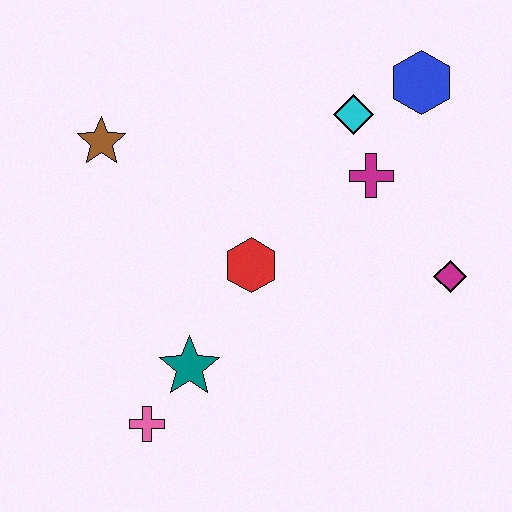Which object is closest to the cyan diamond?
The magenta cross is closest to the cyan diamond.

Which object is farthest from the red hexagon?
The blue hexagon is farthest from the red hexagon.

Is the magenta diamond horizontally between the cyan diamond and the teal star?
No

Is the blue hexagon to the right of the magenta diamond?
No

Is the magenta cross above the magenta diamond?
Yes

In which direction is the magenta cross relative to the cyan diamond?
The magenta cross is below the cyan diamond.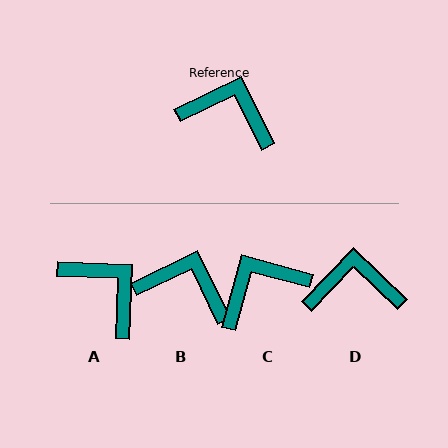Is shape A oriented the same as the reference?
No, it is off by about 28 degrees.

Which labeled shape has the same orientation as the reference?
B.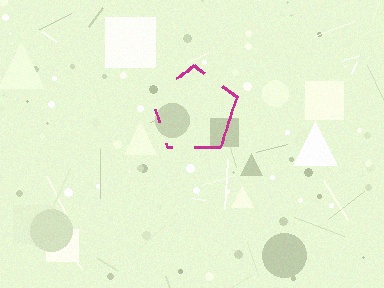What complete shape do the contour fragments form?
The contour fragments form a pentagon.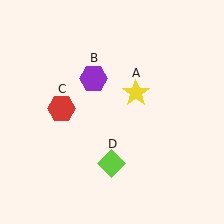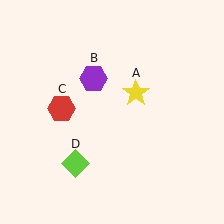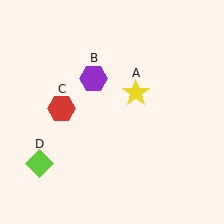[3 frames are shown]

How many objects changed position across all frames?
1 object changed position: lime diamond (object D).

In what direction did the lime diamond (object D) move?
The lime diamond (object D) moved left.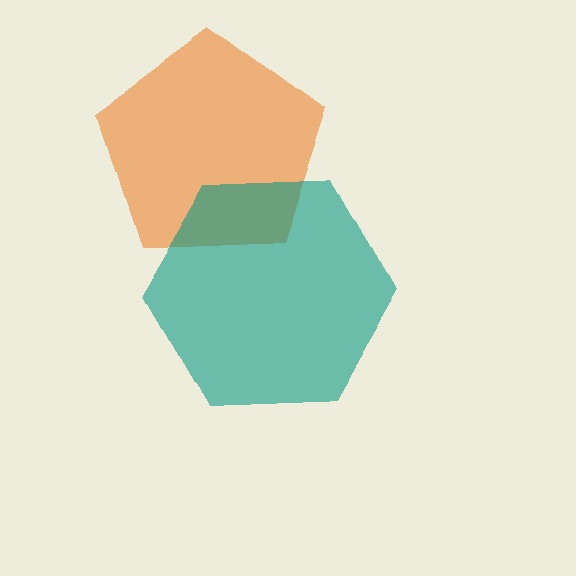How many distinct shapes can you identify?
There are 2 distinct shapes: an orange pentagon, a teal hexagon.